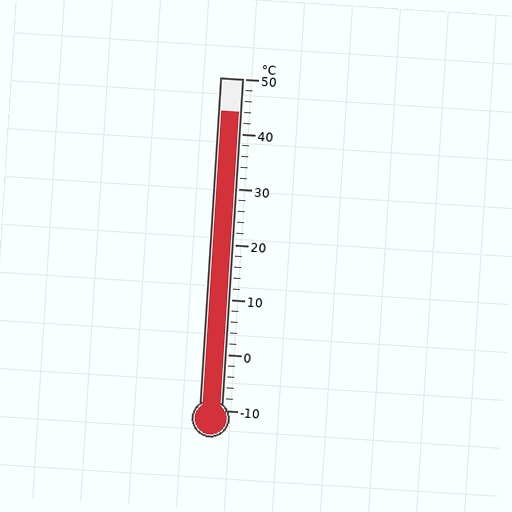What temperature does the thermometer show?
The thermometer shows approximately 44°C.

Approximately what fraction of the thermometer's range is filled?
The thermometer is filled to approximately 90% of its range.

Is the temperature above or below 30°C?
The temperature is above 30°C.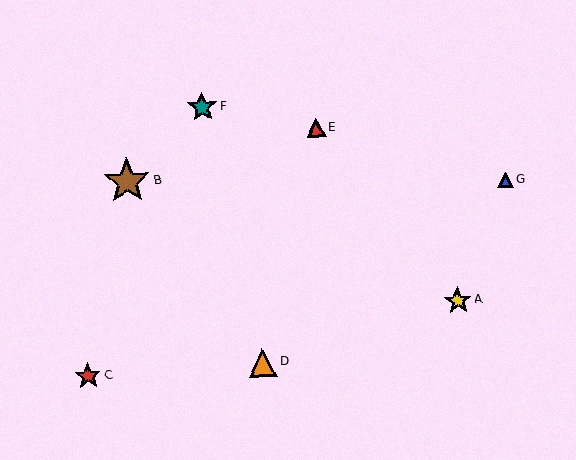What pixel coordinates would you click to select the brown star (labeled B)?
Click at (127, 181) to select the brown star B.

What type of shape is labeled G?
Shape G is a blue triangle.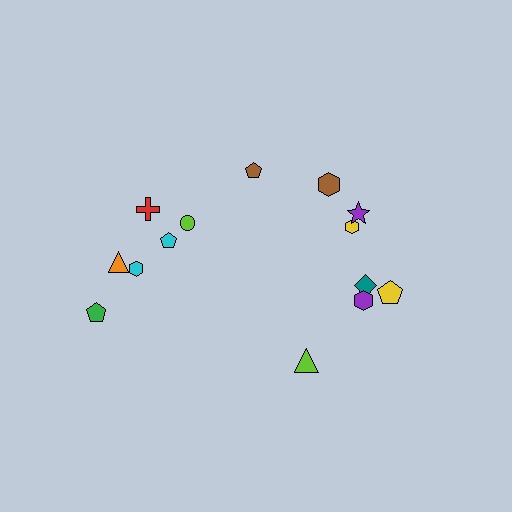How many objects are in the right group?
There are 8 objects.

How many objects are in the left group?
There are 6 objects.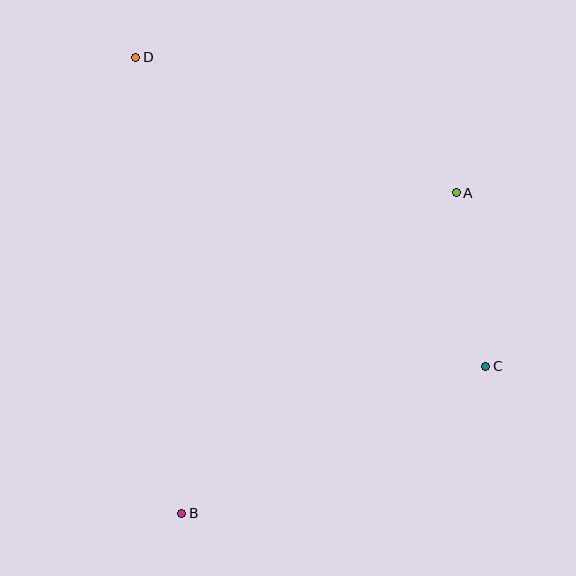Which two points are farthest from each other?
Points C and D are farthest from each other.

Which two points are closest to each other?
Points A and C are closest to each other.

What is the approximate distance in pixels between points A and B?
The distance between A and B is approximately 422 pixels.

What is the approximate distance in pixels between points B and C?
The distance between B and C is approximately 338 pixels.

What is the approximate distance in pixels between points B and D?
The distance between B and D is approximately 458 pixels.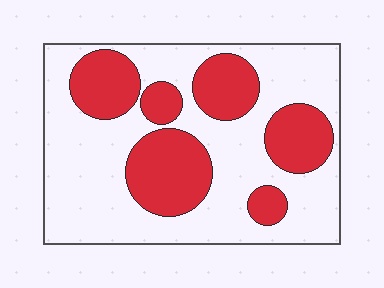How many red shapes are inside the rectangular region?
6.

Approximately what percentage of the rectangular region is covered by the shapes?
Approximately 35%.